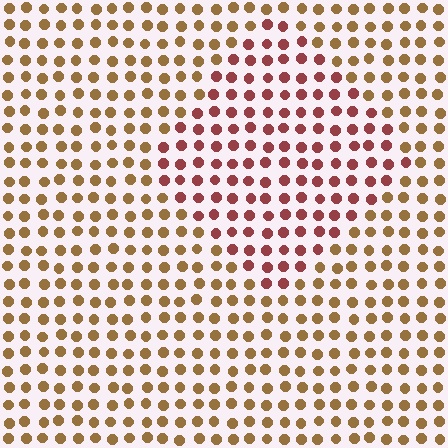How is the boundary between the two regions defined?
The boundary is defined purely by a slight shift in hue (about 41 degrees). Spacing, size, and orientation are identical on both sides.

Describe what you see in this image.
The image is filled with small brown elements in a uniform arrangement. A diamond-shaped region is visible where the elements are tinted to a slightly different hue, forming a subtle color boundary.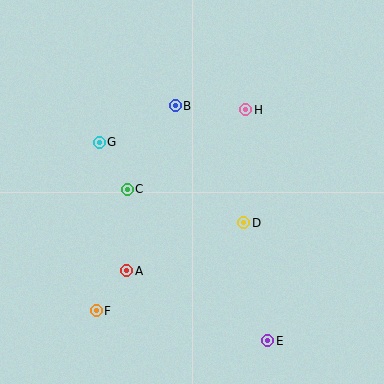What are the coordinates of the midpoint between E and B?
The midpoint between E and B is at (221, 223).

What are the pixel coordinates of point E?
Point E is at (268, 341).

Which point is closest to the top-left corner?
Point G is closest to the top-left corner.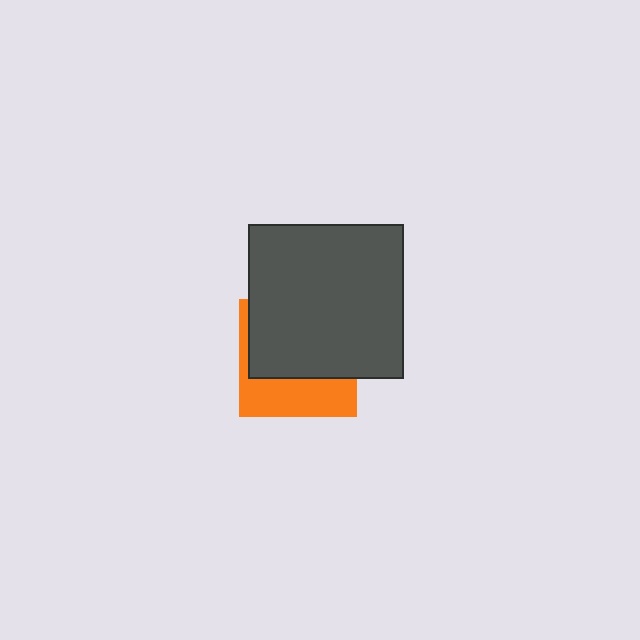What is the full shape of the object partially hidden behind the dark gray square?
The partially hidden object is an orange square.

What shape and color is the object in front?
The object in front is a dark gray square.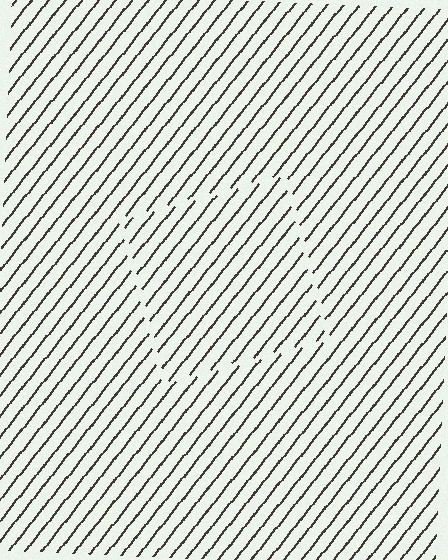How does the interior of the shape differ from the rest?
The interior of the shape contains the same grating, shifted by half a period — the contour is defined by the phase discontinuity where line-ends from the inner and outer gratings abut.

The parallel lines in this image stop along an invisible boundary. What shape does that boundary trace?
An illusory square. The interior of the shape contains the same grating, shifted by half a period — the contour is defined by the phase discontinuity where line-ends from the inner and outer gratings abut.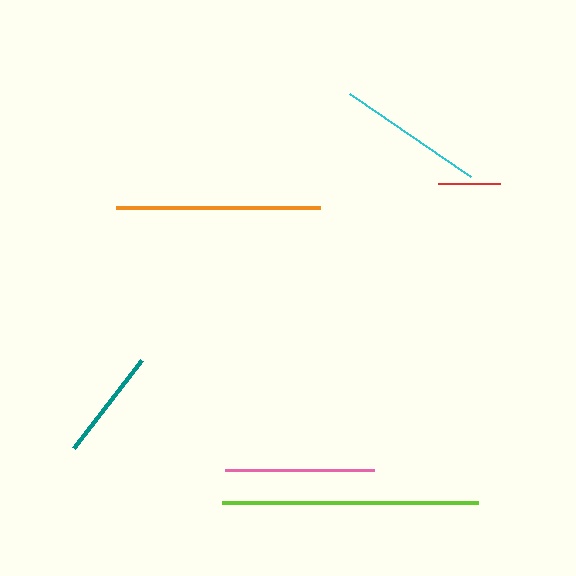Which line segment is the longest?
The lime line is the longest at approximately 255 pixels.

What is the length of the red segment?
The red segment is approximately 62 pixels long.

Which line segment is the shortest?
The red line is the shortest at approximately 62 pixels.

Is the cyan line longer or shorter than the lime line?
The lime line is longer than the cyan line.